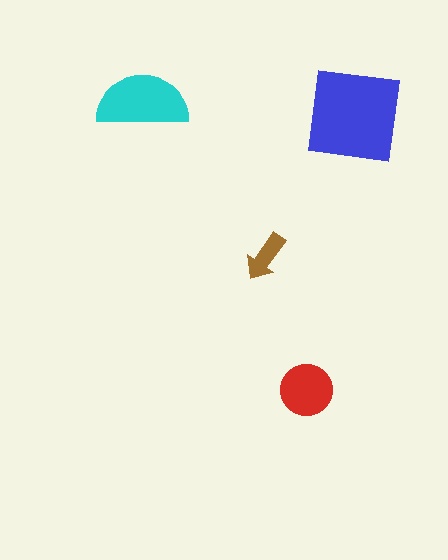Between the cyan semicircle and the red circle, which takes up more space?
The cyan semicircle.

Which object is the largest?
The blue square.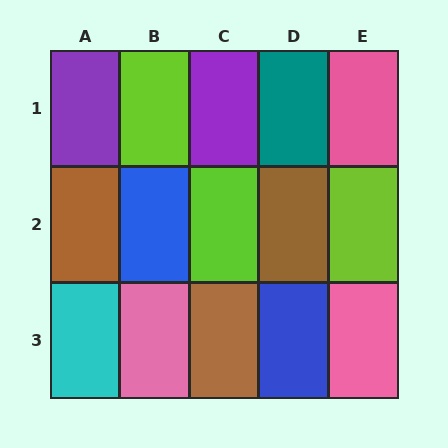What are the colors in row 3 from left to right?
Cyan, pink, brown, blue, pink.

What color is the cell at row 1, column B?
Lime.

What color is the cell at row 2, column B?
Blue.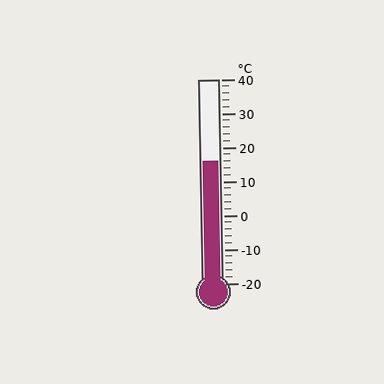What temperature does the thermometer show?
The thermometer shows approximately 16°C.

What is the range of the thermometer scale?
The thermometer scale ranges from -20°C to 40°C.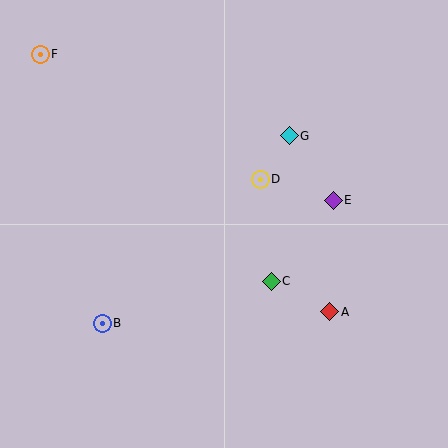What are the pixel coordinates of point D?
Point D is at (260, 179).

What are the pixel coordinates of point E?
Point E is at (333, 200).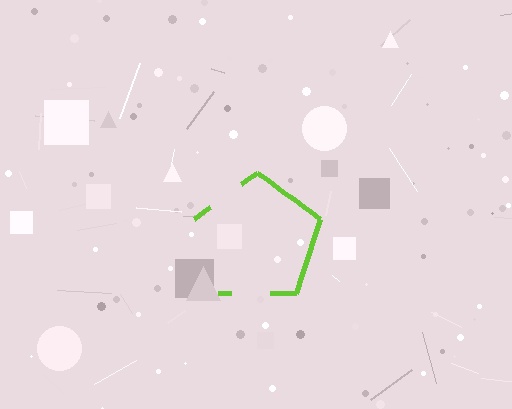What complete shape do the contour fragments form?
The contour fragments form a pentagon.